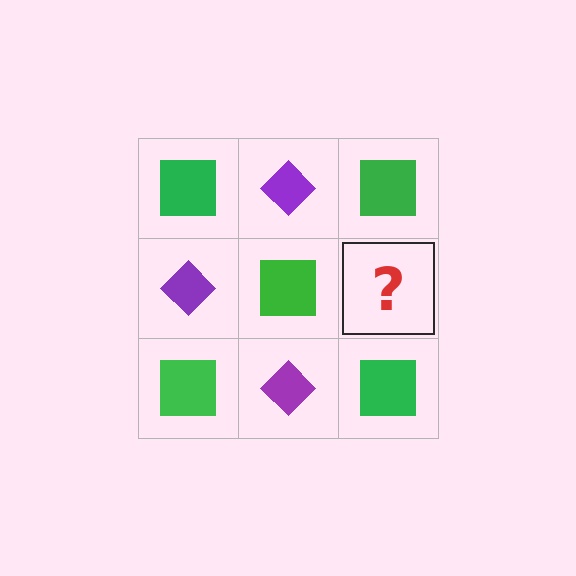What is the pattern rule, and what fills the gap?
The rule is that it alternates green square and purple diamond in a checkerboard pattern. The gap should be filled with a purple diamond.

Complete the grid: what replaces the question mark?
The question mark should be replaced with a purple diamond.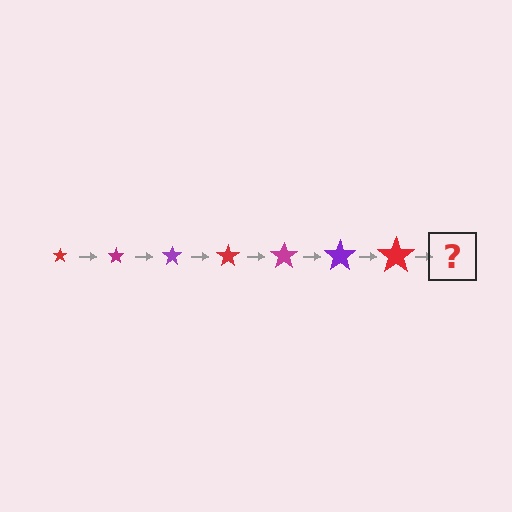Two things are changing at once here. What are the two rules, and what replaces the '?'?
The two rules are that the star grows larger each step and the color cycles through red, magenta, and purple. The '?' should be a magenta star, larger than the previous one.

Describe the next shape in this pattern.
It should be a magenta star, larger than the previous one.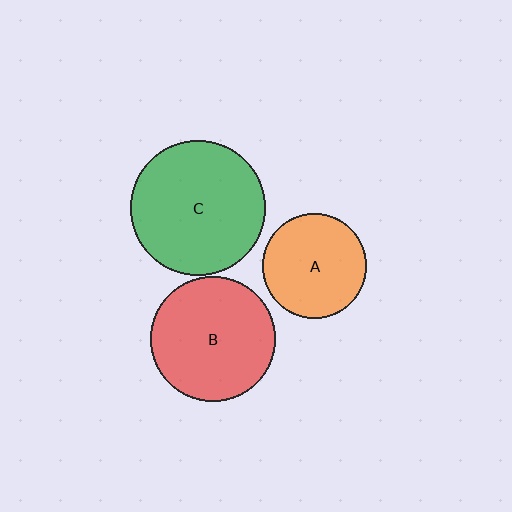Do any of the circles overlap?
No, none of the circles overlap.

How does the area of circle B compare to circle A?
Approximately 1.4 times.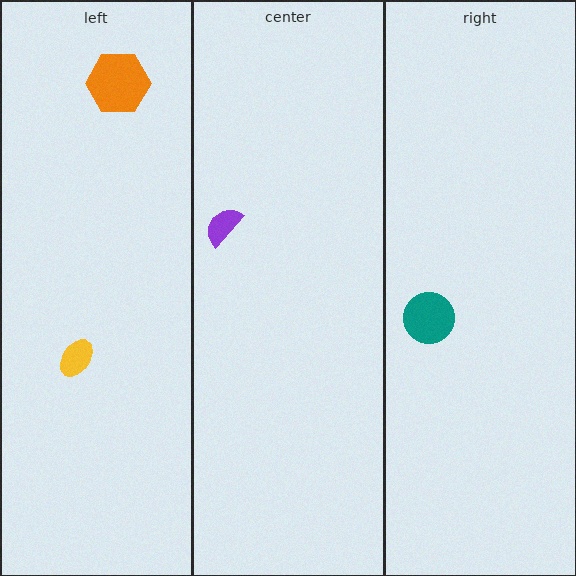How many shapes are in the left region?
2.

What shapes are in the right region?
The teal circle.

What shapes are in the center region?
The purple semicircle.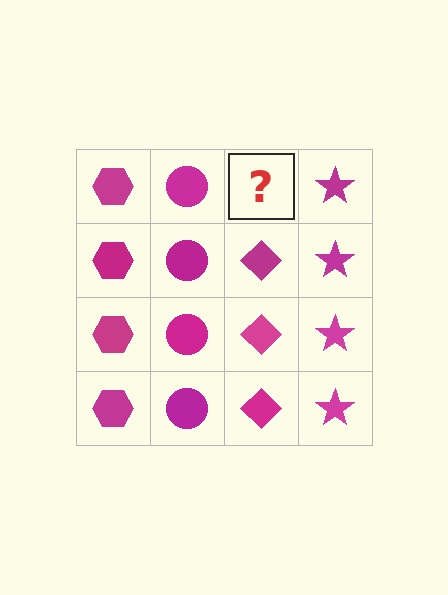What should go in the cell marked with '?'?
The missing cell should contain a magenta diamond.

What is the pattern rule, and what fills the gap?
The rule is that each column has a consistent shape. The gap should be filled with a magenta diamond.